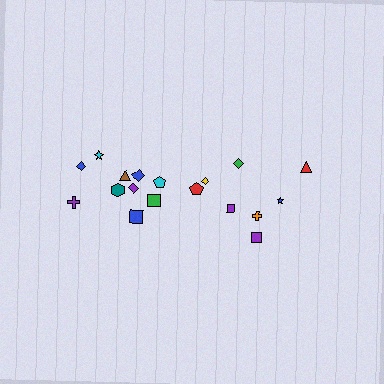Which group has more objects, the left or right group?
The left group.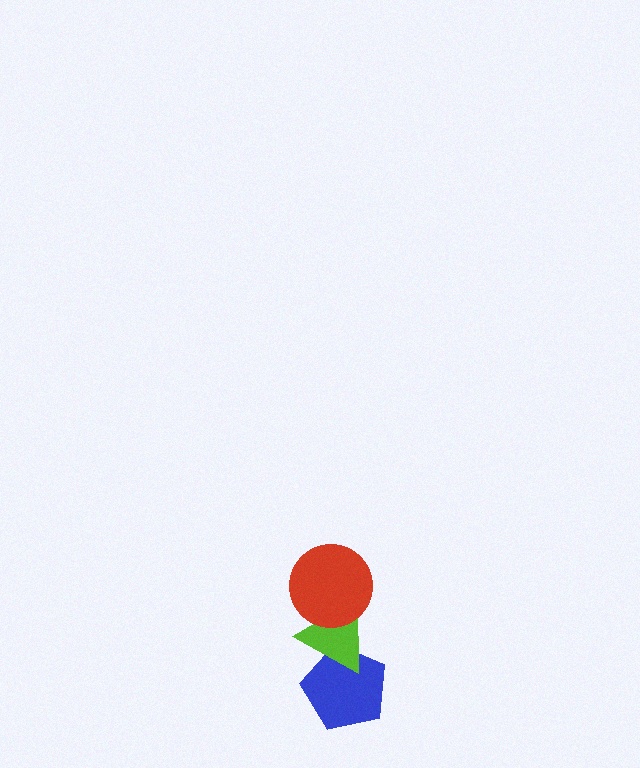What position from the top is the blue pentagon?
The blue pentagon is 3rd from the top.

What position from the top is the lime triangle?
The lime triangle is 2nd from the top.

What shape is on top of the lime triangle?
The red circle is on top of the lime triangle.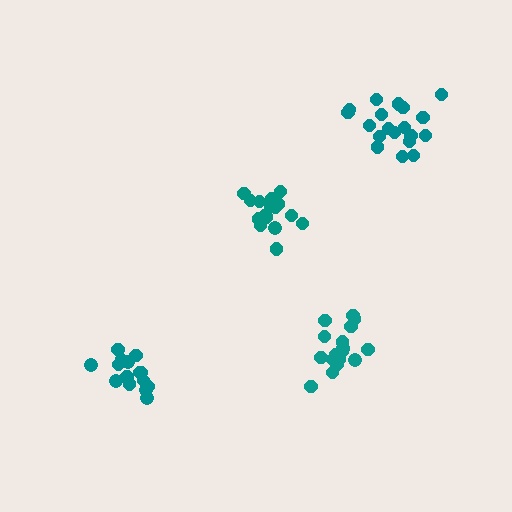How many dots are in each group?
Group 1: 16 dots, Group 2: 15 dots, Group 3: 19 dots, Group 4: 17 dots (67 total).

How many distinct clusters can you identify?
There are 4 distinct clusters.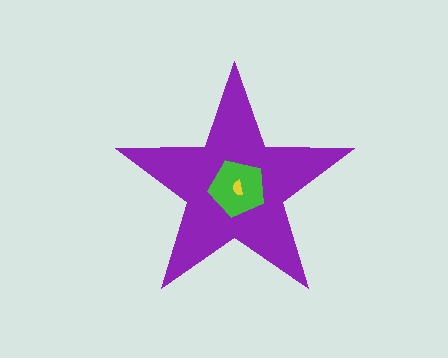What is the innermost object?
The yellow semicircle.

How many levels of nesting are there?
3.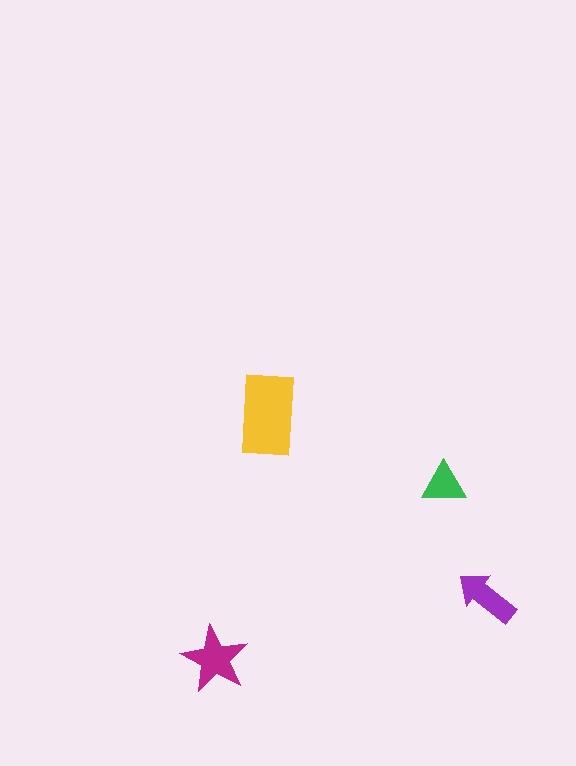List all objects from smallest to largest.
The green triangle, the purple arrow, the magenta star, the yellow rectangle.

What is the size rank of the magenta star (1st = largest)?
2nd.